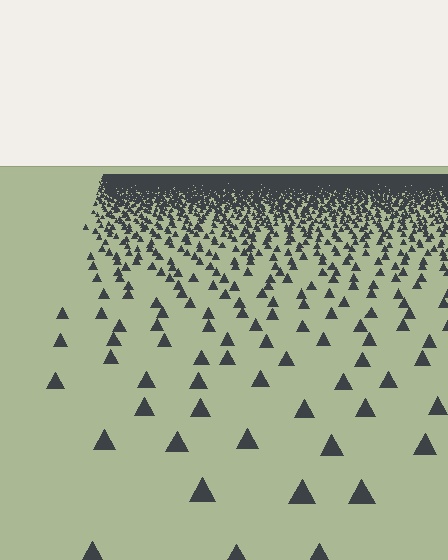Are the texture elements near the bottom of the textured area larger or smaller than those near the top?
Larger. Near the bottom, elements are closer to the viewer and appear at a bigger on-screen size.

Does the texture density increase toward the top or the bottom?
Density increases toward the top.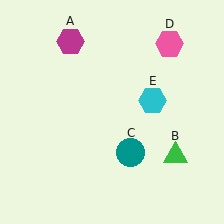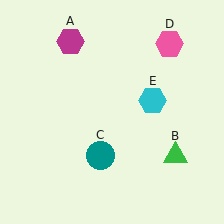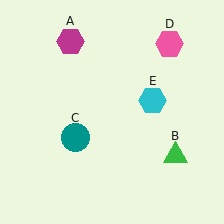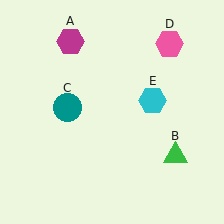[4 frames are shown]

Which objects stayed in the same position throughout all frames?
Magenta hexagon (object A) and green triangle (object B) and pink hexagon (object D) and cyan hexagon (object E) remained stationary.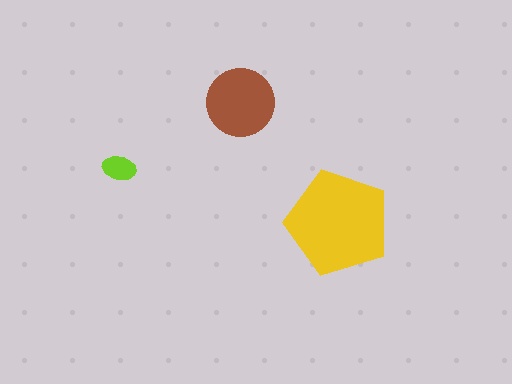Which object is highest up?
The brown circle is topmost.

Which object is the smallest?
The lime ellipse.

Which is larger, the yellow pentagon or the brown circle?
The yellow pentagon.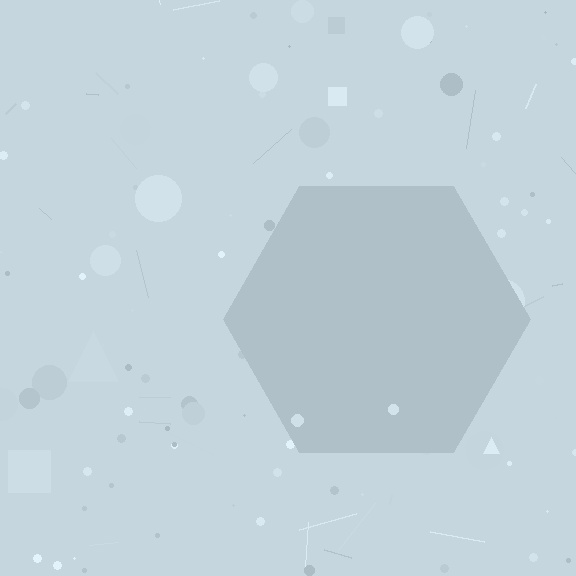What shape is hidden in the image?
A hexagon is hidden in the image.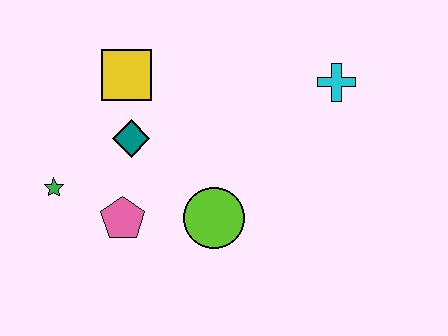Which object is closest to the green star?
The pink pentagon is closest to the green star.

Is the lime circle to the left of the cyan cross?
Yes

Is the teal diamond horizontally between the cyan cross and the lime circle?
No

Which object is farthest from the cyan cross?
The green star is farthest from the cyan cross.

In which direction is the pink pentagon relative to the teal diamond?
The pink pentagon is below the teal diamond.